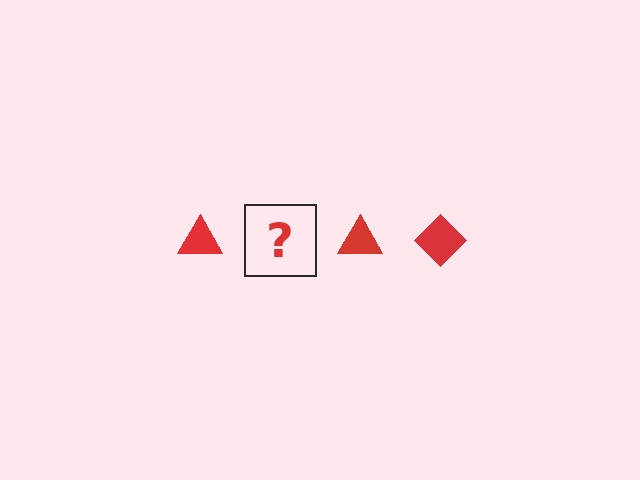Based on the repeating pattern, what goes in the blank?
The blank should be a red diamond.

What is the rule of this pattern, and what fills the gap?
The rule is that the pattern cycles through triangle, diamond shapes in red. The gap should be filled with a red diamond.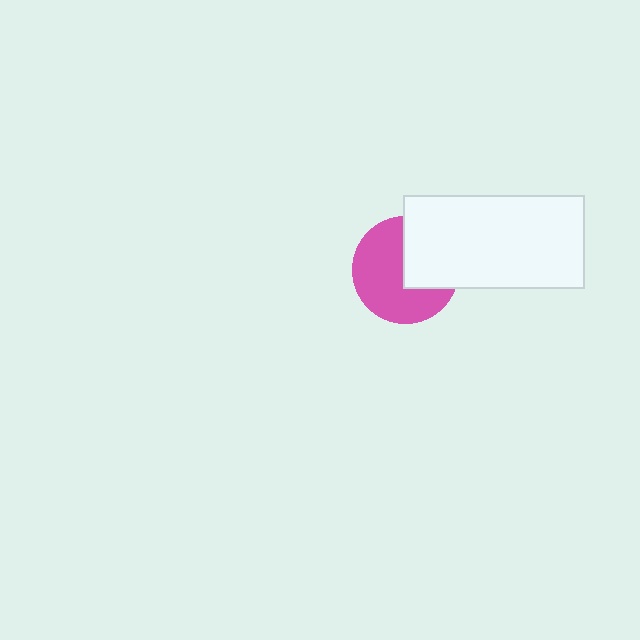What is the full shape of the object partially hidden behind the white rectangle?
The partially hidden object is a pink circle.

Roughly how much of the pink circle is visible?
About half of it is visible (roughly 62%).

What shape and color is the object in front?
The object in front is a white rectangle.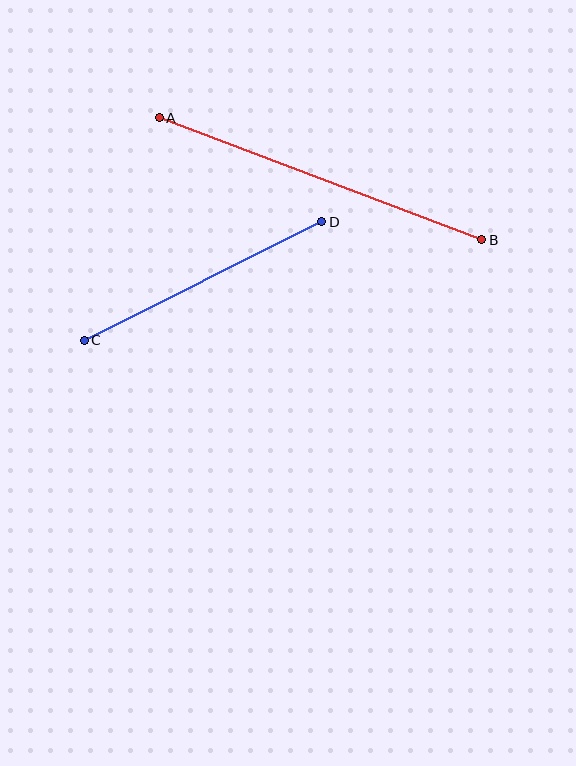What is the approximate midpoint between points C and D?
The midpoint is at approximately (203, 281) pixels.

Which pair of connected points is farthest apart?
Points A and B are farthest apart.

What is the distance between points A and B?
The distance is approximately 345 pixels.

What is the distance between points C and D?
The distance is approximately 266 pixels.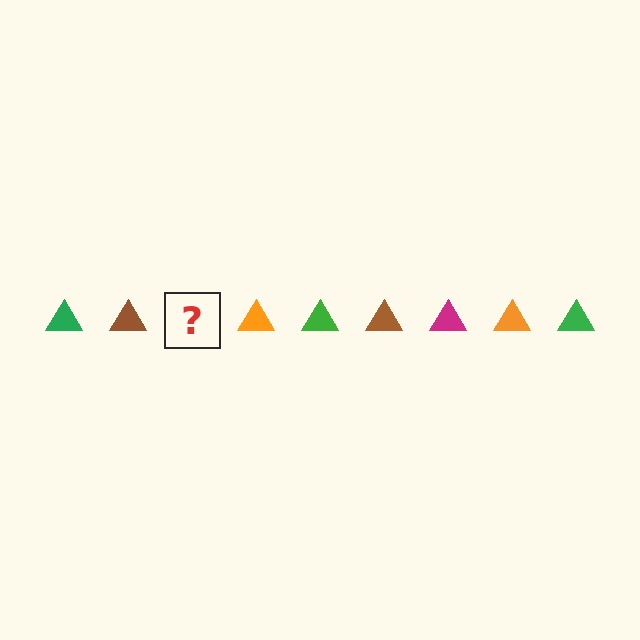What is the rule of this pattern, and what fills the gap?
The rule is that the pattern cycles through green, brown, magenta, orange triangles. The gap should be filled with a magenta triangle.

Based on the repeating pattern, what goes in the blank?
The blank should be a magenta triangle.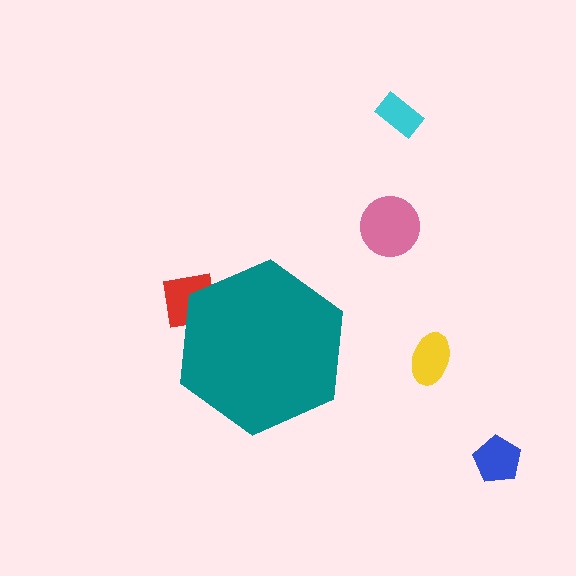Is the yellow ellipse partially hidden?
No, the yellow ellipse is fully visible.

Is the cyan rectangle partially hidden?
No, the cyan rectangle is fully visible.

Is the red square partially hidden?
Yes, the red square is partially hidden behind the teal hexagon.